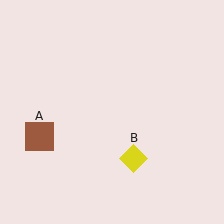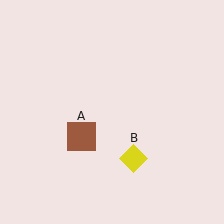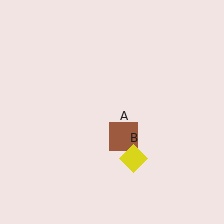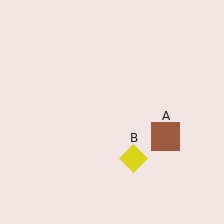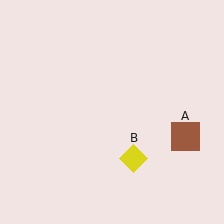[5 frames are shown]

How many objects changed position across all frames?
1 object changed position: brown square (object A).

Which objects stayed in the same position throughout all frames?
Yellow diamond (object B) remained stationary.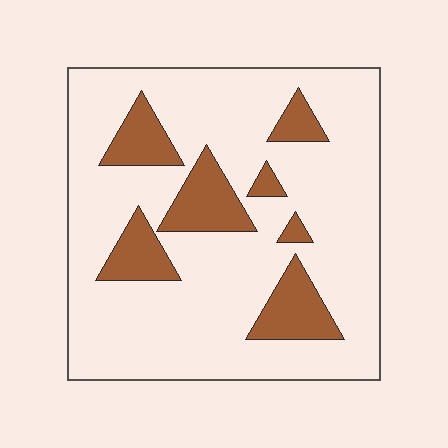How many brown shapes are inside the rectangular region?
7.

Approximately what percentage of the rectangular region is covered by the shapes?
Approximately 20%.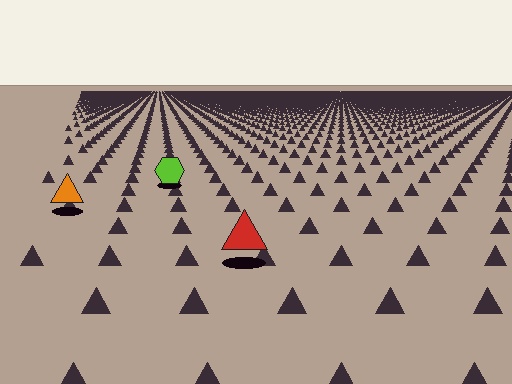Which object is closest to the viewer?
The red triangle is closest. The texture marks near it are larger and more spread out.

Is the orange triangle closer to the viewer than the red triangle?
No. The red triangle is closer — you can tell from the texture gradient: the ground texture is coarser near it.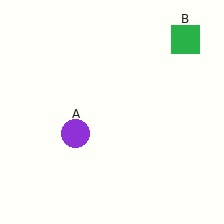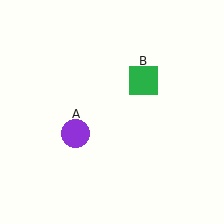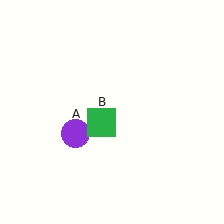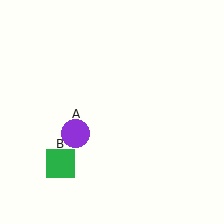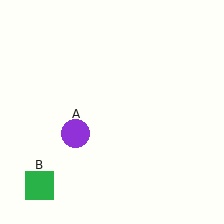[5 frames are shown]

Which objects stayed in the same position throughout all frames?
Purple circle (object A) remained stationary.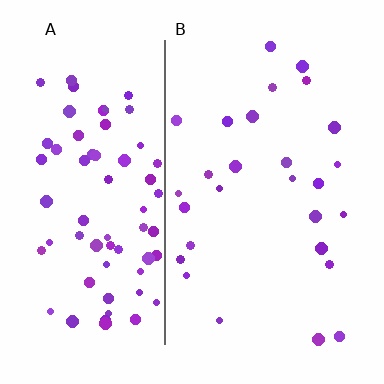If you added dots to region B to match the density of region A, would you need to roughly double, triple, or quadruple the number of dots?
Approximately triple.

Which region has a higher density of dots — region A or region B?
A (the left).